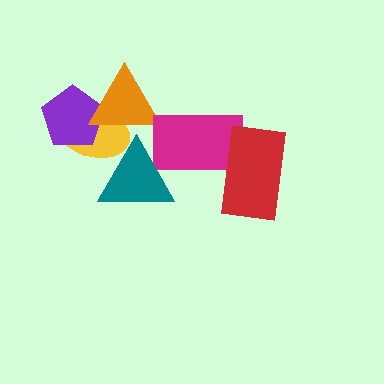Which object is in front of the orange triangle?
The teal triangle is in front of the orange triangle.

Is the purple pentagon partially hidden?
Yes, it is partially covered by another shape.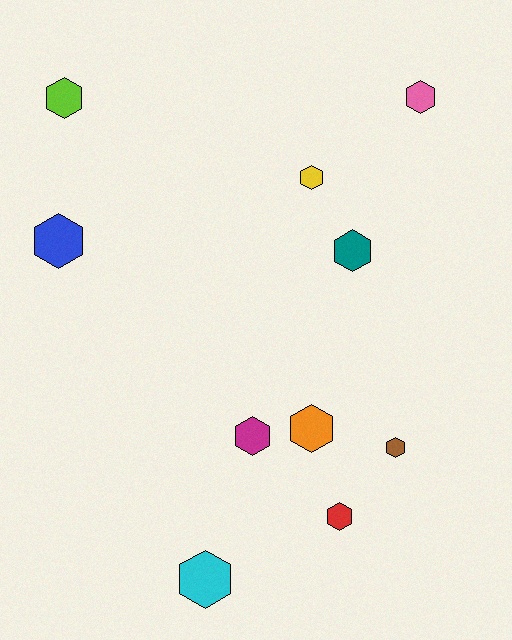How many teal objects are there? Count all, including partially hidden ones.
There is 1 teal object.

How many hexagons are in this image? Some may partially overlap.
There are 10 hexagons.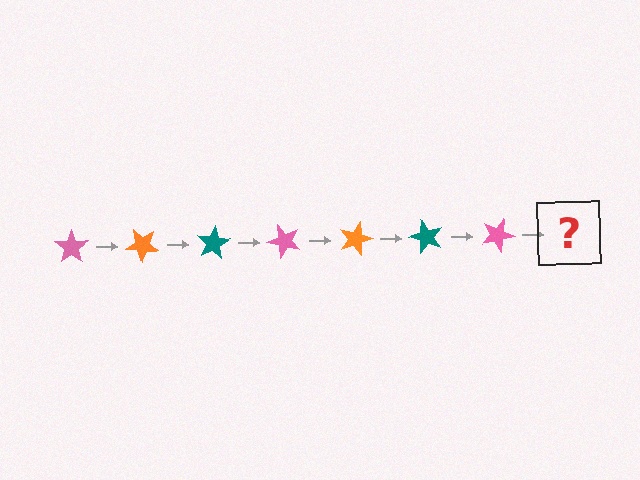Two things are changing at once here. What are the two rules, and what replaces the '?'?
The two rules are that it rotates 40 degrees each step and the color cycles through pink, orange, and teal. The '?' should be an orange star, rotated 280 degrees from the start.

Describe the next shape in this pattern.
It should be an orange star, rotated 280 degrees from the start.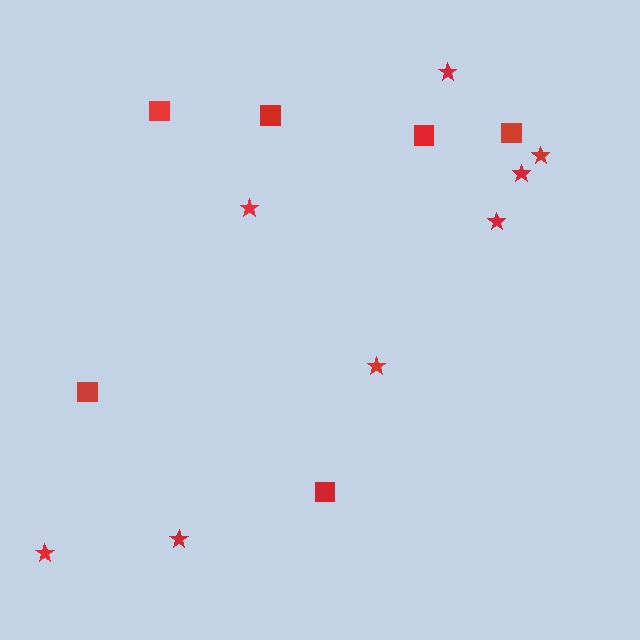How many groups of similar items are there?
There are 2 groups: one group of stars (8) and one group of squares (6).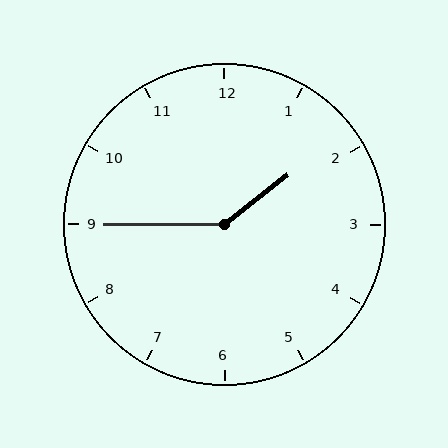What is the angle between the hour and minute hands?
Approximately 142 degrees.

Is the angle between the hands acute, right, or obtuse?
It is obtuse.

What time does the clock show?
1:45.